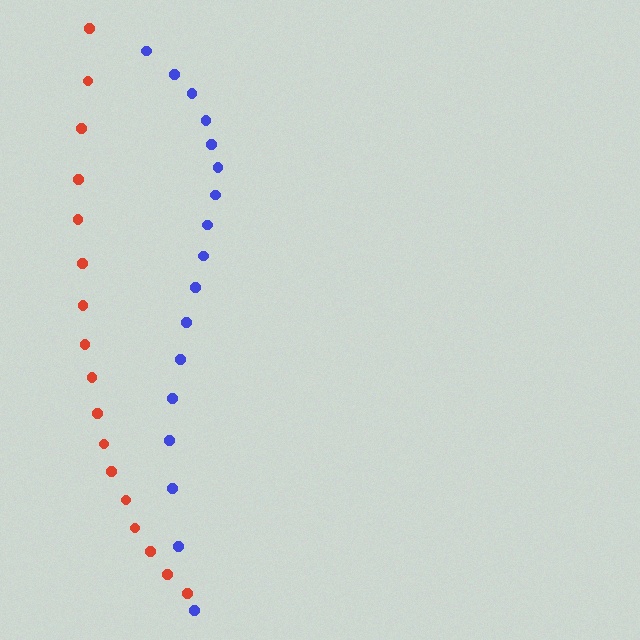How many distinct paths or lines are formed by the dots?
There are 2 distinct paths.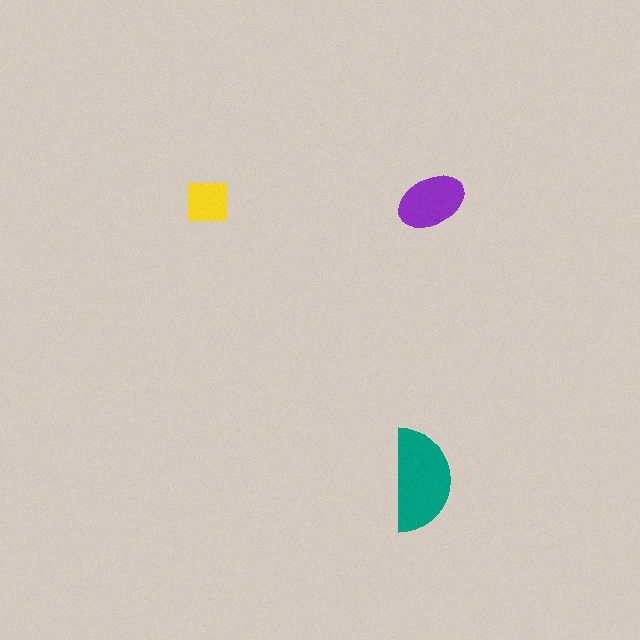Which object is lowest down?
The teal semicircle is bottommost.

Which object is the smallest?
The yellow square.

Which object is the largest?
The teal semicircle.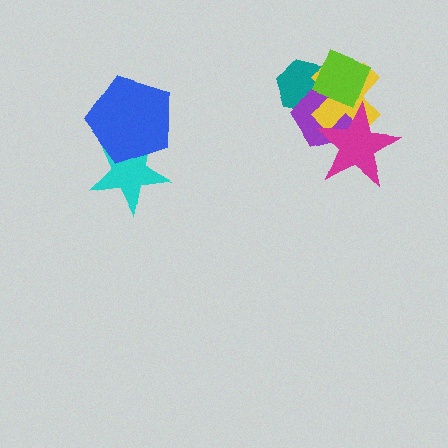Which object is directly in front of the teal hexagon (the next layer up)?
The purple pentagon is directly in front of the teal hexagon.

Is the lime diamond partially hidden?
No, no other shape covers it.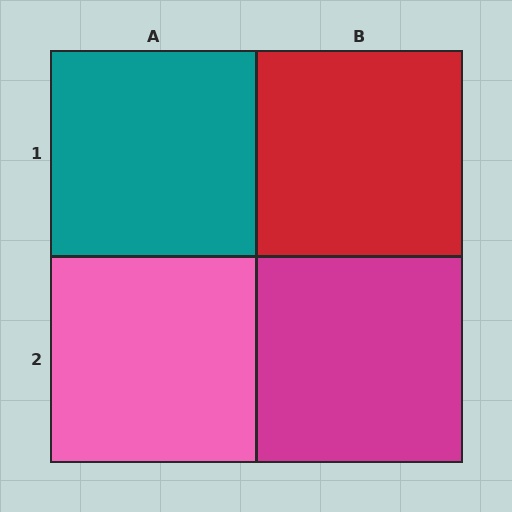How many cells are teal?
1 cell is teal.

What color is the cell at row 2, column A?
Pink.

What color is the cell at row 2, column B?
Magenta.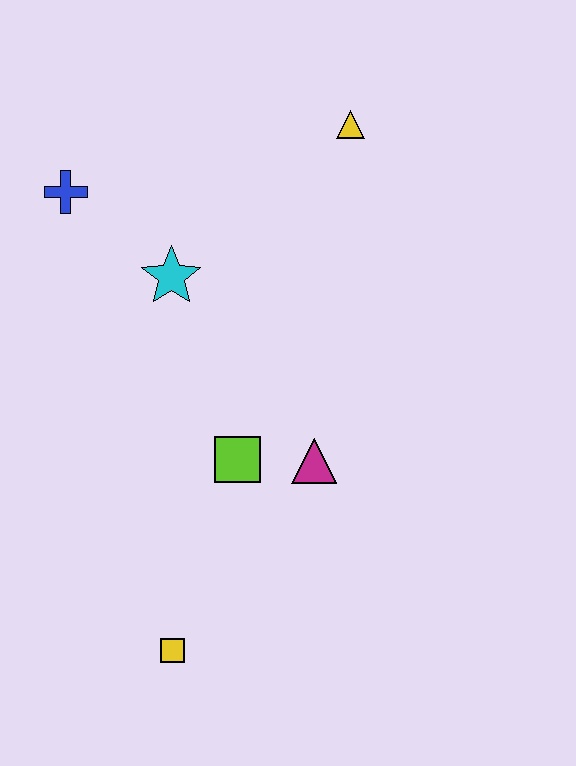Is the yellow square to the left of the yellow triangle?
Yes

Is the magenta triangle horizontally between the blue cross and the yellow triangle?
Yes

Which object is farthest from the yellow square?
The yellow triangle is farthest from the yellow square.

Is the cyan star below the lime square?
No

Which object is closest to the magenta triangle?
The lime square is closest to the magenta triangle.